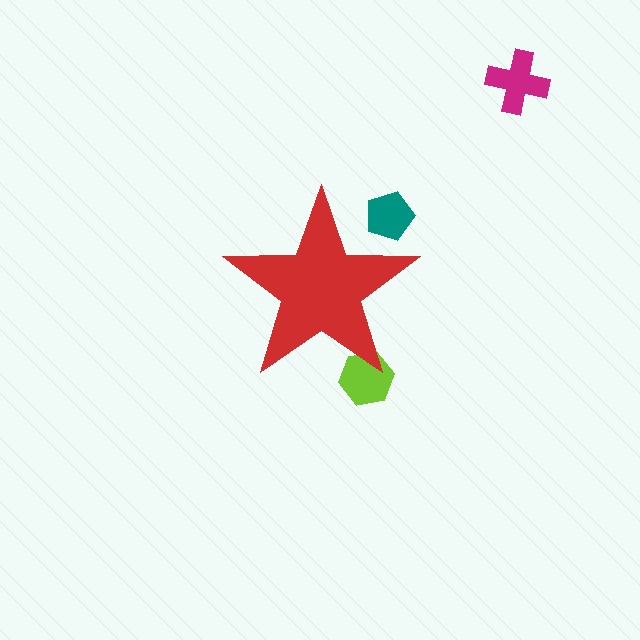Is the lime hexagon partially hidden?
Yes, the lime hexagon is partially hidden behind the red star.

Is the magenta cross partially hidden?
No, the magenta cross is fully visible.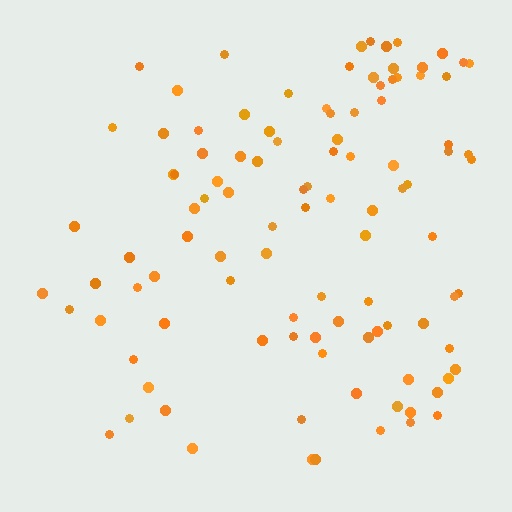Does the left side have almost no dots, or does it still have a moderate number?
Still a moderate number, just noticeably fewer than the right.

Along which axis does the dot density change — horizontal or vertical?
Horizontal.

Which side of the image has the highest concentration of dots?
The right.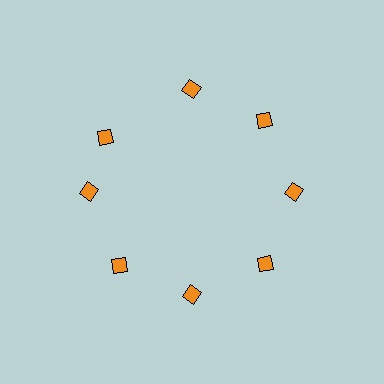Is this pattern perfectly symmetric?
No. The 8 orange diamonds are arranged in a ring, but one element near the 10 o'clock position is rotated out of alignment along the ring, breaking the 8-fold rotational symmetry.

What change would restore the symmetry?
The symmetry would be restored by rotating it back into even spacing with its neighbors so that all 8 diamonds sit at equal angles and equal distance from the center.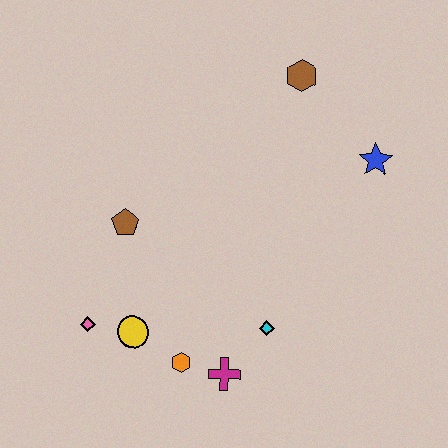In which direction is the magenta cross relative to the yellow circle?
The magenta cross is to the right of the yellow circle.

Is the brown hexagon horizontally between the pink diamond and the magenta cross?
No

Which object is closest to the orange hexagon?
The magenta cross is closest to the orange hexagon.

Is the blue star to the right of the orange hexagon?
Yes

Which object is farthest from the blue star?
The pink diamond is farthest from the blue star.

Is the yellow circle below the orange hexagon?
No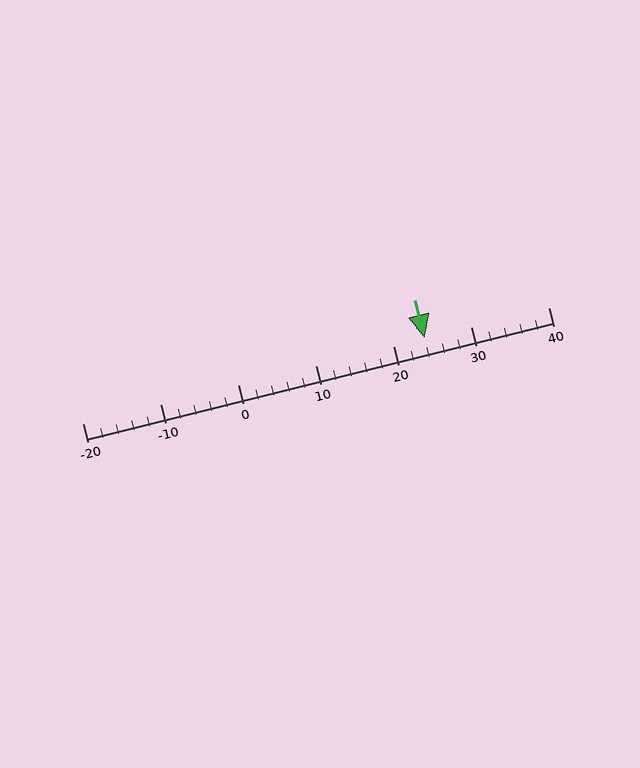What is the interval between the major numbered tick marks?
The major tick marks are spaced 10 units apart.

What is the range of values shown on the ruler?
The ruler shows values from -20 to 40.